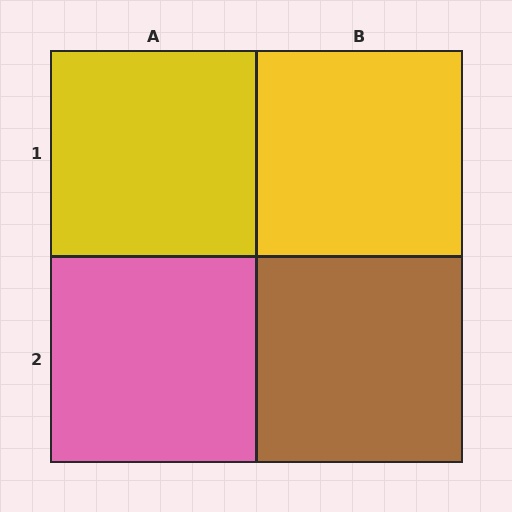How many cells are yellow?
2 cells are yellow.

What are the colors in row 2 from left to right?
Pink, brown.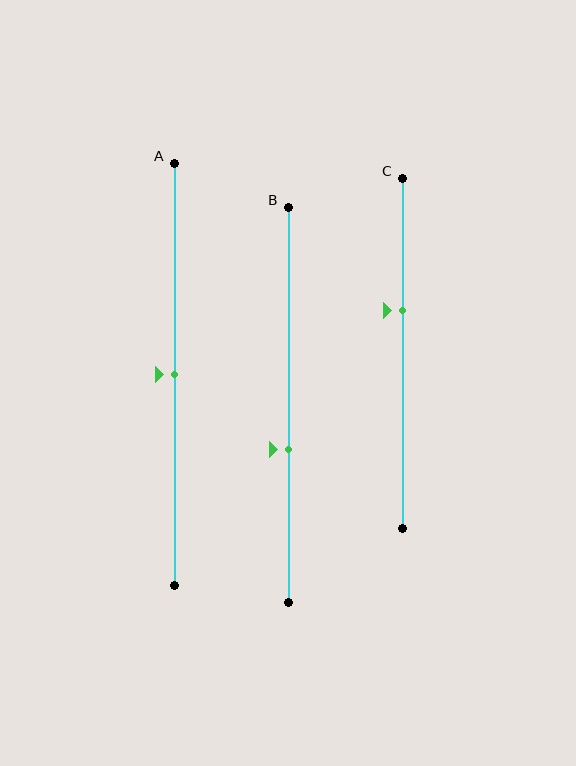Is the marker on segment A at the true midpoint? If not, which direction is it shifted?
Yes, the marker on segment A is at the true midpoint.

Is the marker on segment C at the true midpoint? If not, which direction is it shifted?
No, the marker on segment C is shifted upward by about 12% of the segment length.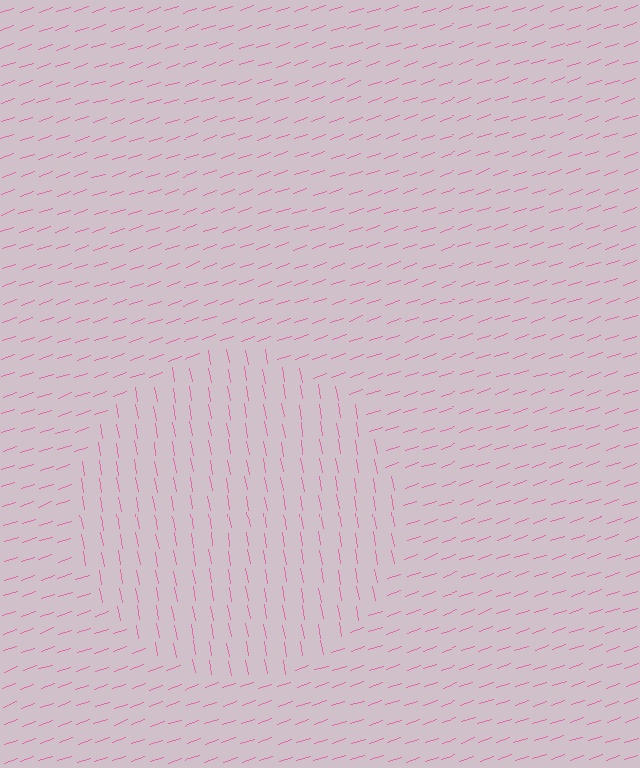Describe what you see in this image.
The image is filled with small pink line segments. A circle region in the image has lines oriented differently from the surrounding lines, creating a visible texture boundary.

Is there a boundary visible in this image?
Yes, there is a texture boundary formed by a change in line orientation.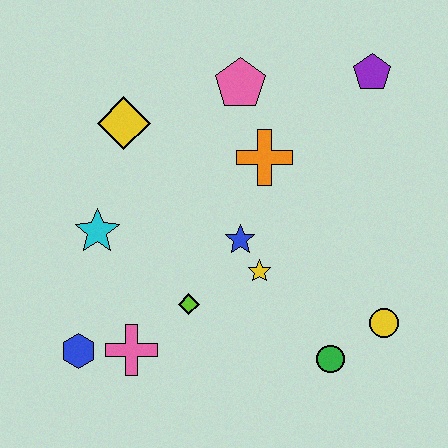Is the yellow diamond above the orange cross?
Yes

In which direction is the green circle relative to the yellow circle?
The green circle is to the left of the yellow circle.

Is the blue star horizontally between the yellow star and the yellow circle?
No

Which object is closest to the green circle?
The yellow circle is closest to the green circle.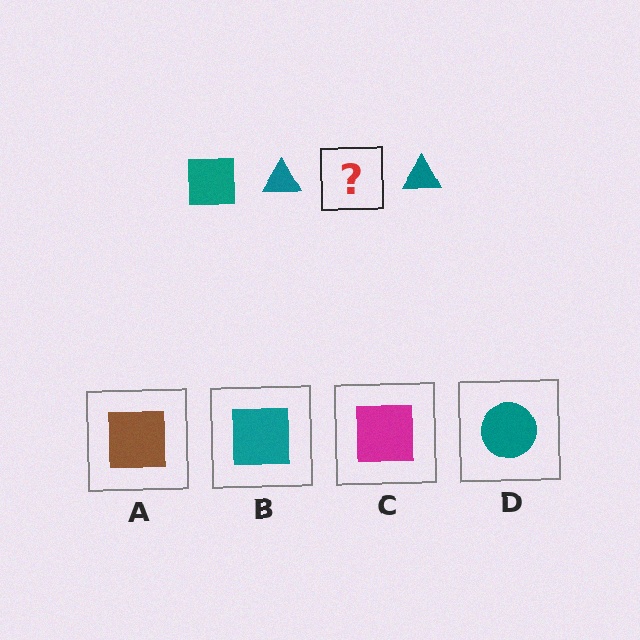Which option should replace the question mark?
Option B.